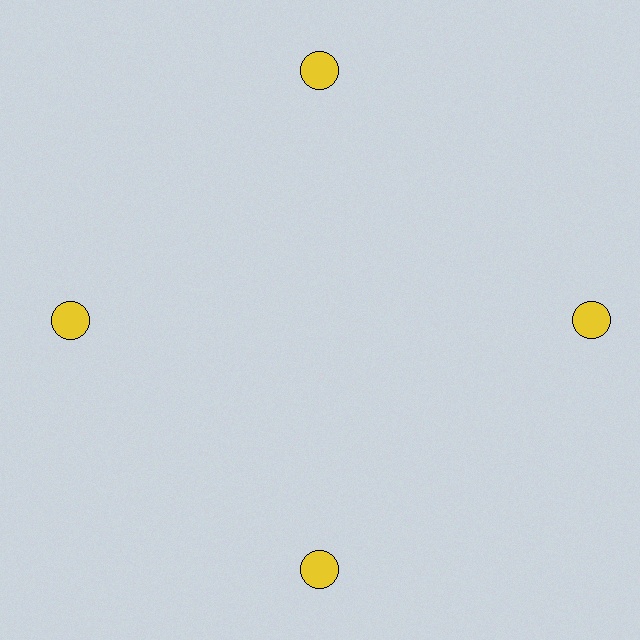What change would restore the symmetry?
The symmetry would be restored by moving it inward, back onto the ring so that all 4 circles sit at equal angles and equal distance from the center.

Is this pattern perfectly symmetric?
No. The 4 yellow circles are arranged in a ring, but one element near the 3 o'clock position is pushed outward from the center, breaking the 4-fold rotational symmetry.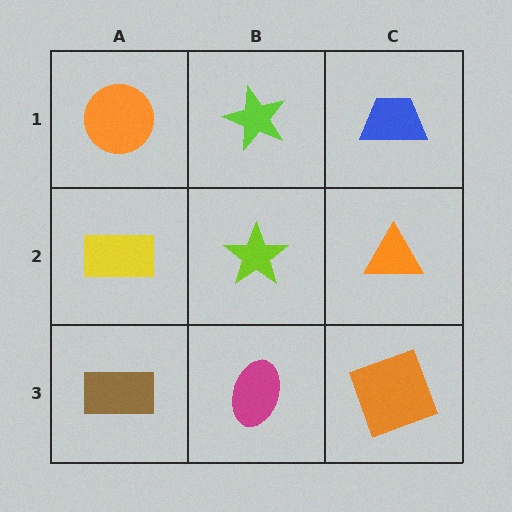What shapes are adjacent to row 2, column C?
A blue trapezoid (row 1, column C), an orange square (row 3, column C), a lime star (row 2, column B).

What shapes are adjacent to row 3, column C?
An orange triangle (row 2, column C), a magenta ellipse (row 3, column B).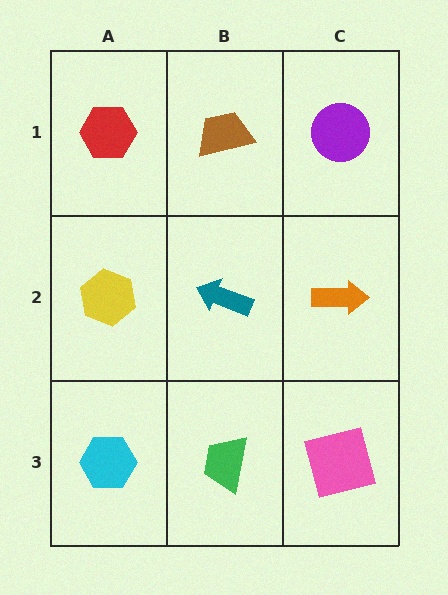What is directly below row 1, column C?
An orange arrow.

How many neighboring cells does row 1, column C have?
2.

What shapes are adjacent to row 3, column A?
A yellow hexagon (row 2, column A), a green trapezoid (row 3, column B).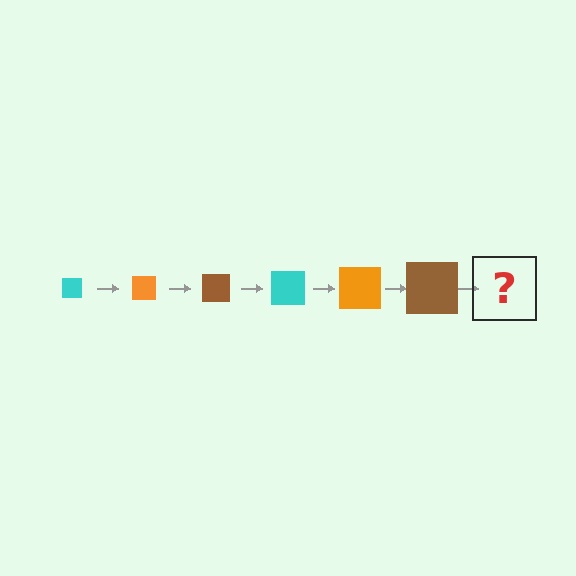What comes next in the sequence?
The next element should be a cyan square, larger than the previous one.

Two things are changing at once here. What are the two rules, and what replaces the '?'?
The two rules are that the square grows larger each step and the color cycles through cyan, orange, and brown. The '?' should be a cyan square, larger than the previous one.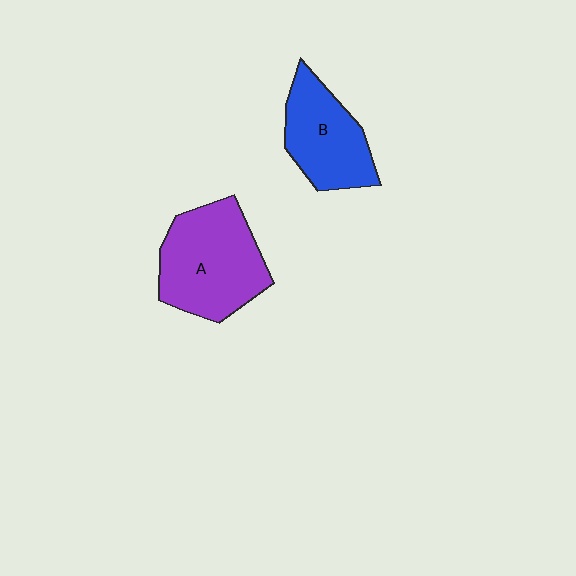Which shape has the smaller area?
Shape B (blue).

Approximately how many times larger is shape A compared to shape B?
Approximately 1.3 times.